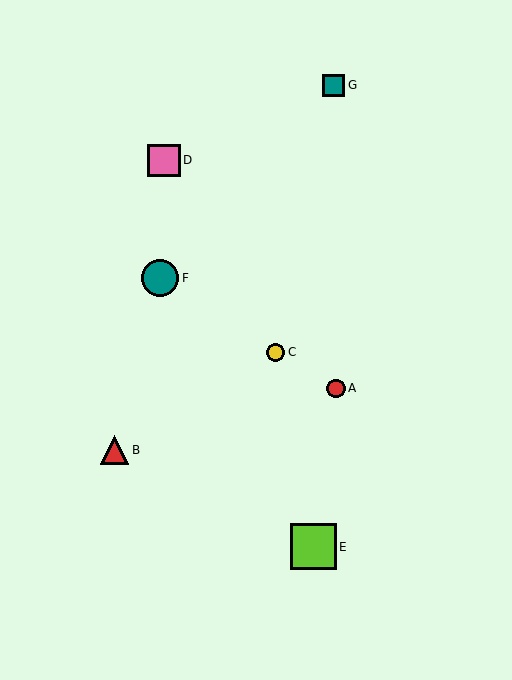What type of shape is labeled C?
Shape C is a yellow circle.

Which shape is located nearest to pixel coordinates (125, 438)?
The red triangle (labeled B) at (114, 450) is nearest to that location.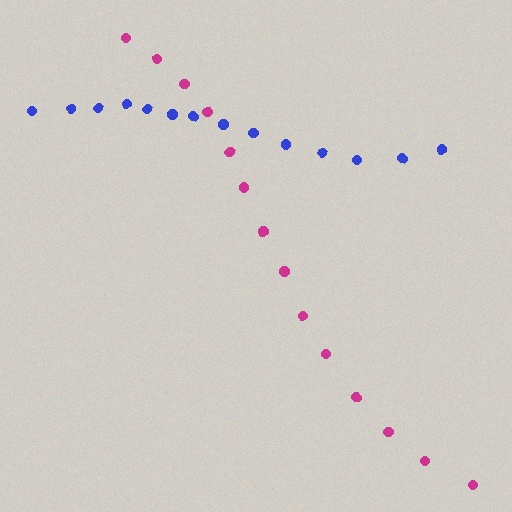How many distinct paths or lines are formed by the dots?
There are 2 distinct paths.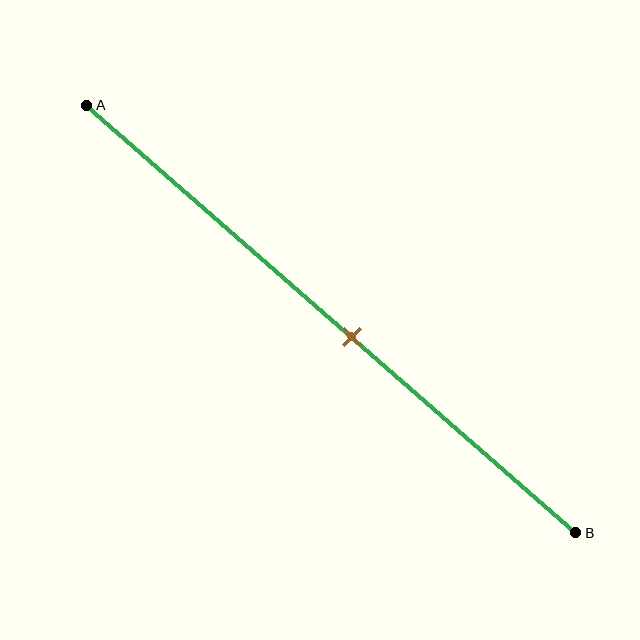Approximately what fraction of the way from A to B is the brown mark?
The brown mark is approximately 55% of the way from A to B.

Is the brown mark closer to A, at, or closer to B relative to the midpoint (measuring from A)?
The brown mark is closer to point B than the midpoint of segment AB.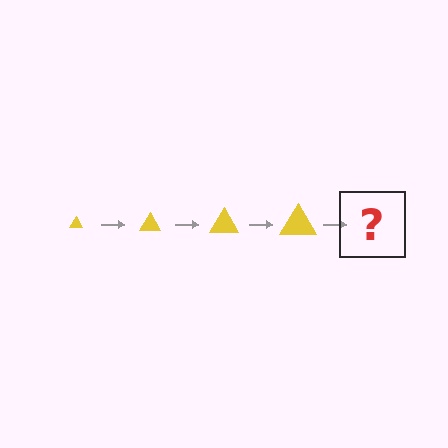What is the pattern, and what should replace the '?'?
The pattern is that the triangle gets progressively larger each step. The '?' should be a yellow triangle, larger than the previous one.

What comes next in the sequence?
The next element should be a yellow triangle, larger than the previous one.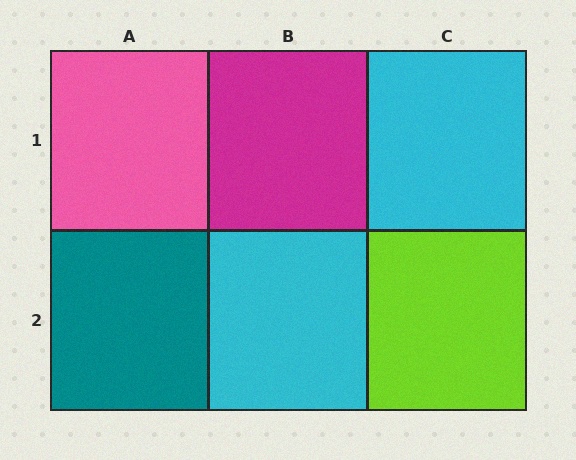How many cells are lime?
1 cell is lime.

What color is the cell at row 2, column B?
Cyan.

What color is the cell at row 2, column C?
Lime.